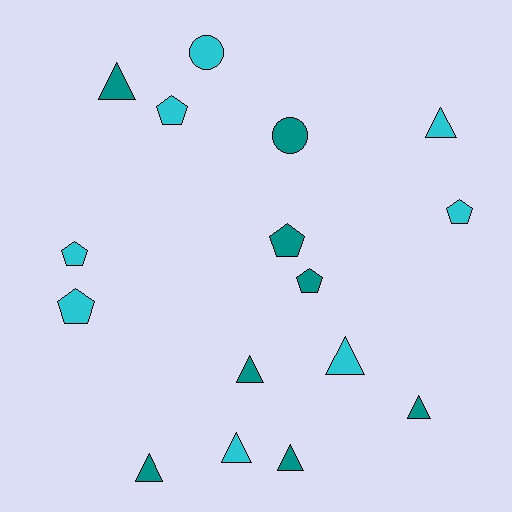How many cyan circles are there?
There is 1 cyan circle.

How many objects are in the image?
There are 16 objects.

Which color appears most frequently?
Cyan, with 8 objects.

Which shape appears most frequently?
Triangle, with 8 objects.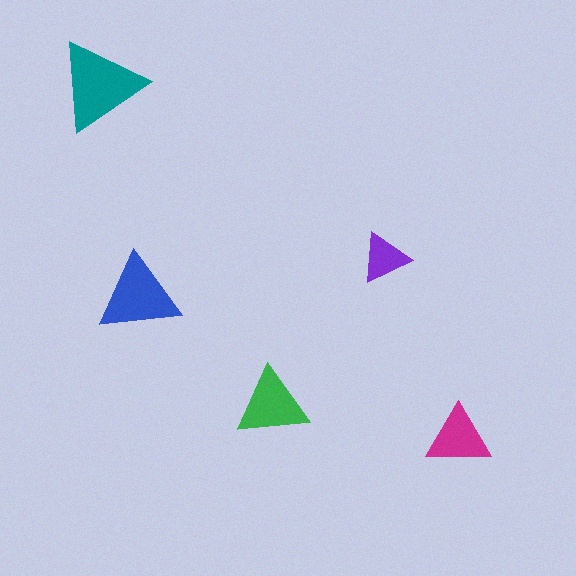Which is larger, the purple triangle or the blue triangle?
The blue one.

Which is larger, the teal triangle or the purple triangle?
The teal one.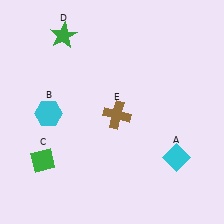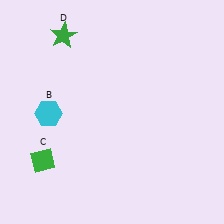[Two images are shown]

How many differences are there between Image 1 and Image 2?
There are 2 differences between the two images.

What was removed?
The brown cross (E), the cyan diamond (A) were removed in Image 2.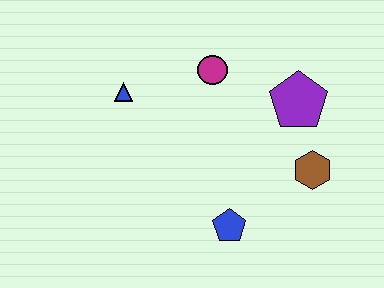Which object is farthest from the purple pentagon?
The blue triangle is farthest from the purple pentagon.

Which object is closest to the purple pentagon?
The brown hexagon is closest to the purple pentagon.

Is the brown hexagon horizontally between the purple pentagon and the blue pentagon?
No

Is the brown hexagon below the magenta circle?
Yes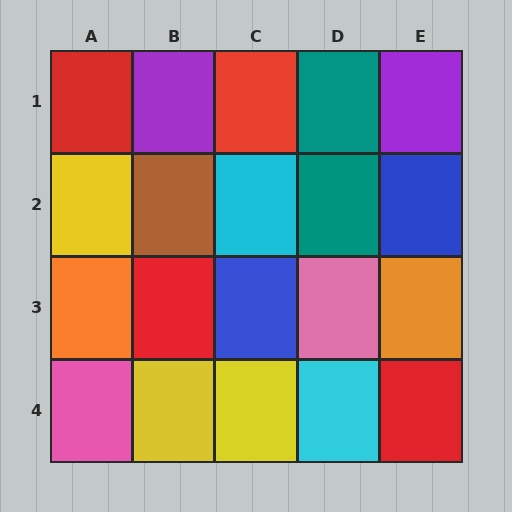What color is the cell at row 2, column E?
Blue.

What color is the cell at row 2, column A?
Yellow.